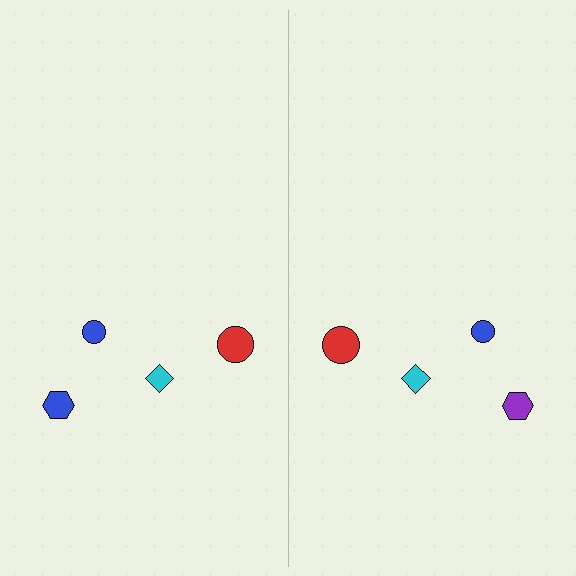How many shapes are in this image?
There are 8 shapes in this image.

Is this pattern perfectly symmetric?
No, the pattern is not perfectly symmetric. The purple hexagon on the right side breaks the symmetry — its mirror counterpart is blue.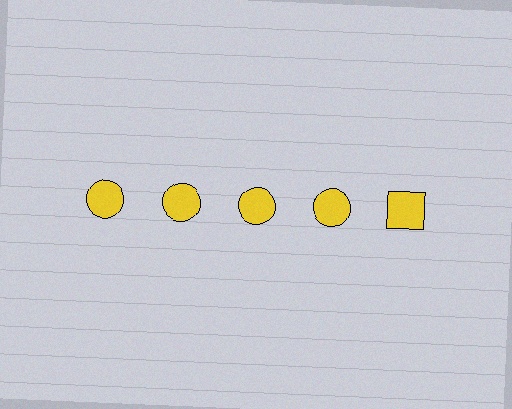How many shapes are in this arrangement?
There are 5 shapes arranged in a grid pattern.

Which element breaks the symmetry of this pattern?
The yellow square in the top row, rightmost column breaks the symmetry. All other shapes are yellow circles.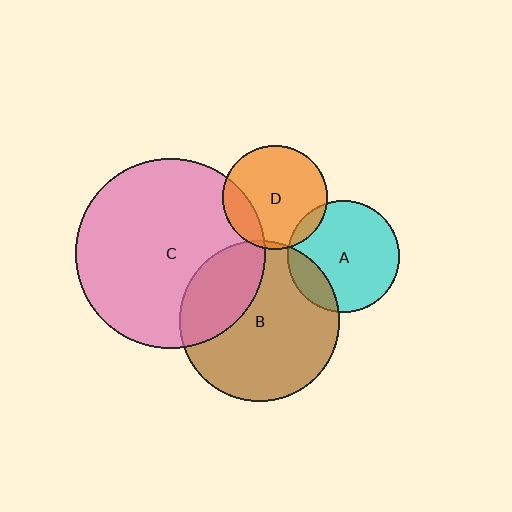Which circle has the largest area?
Circle C (pink).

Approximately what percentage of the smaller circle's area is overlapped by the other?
Approximately 20%.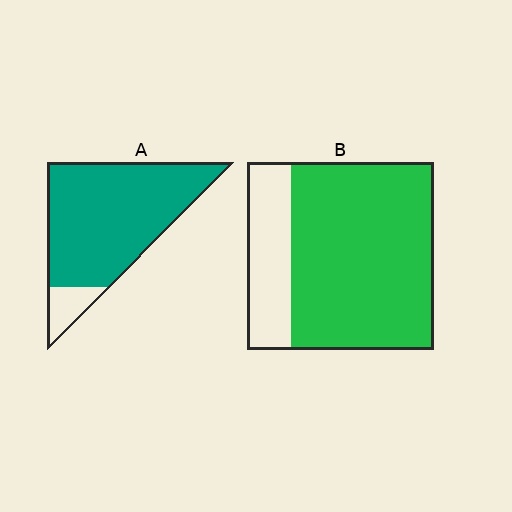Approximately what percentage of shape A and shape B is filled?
A is approximately 90% and B is approximately 75%.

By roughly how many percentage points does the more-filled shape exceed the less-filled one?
By roughly 10 percentage points (A over B).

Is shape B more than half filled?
Yes.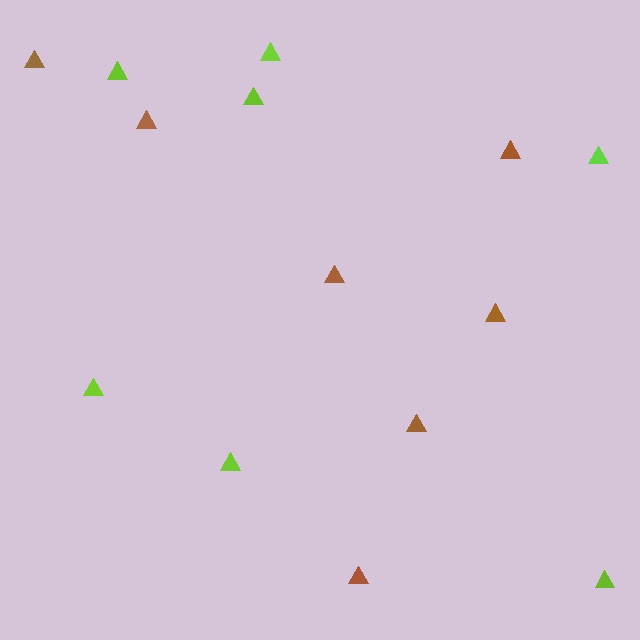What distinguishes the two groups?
There are 2 groups: one group of brown triangles (7) and one group of lime triangles (7).